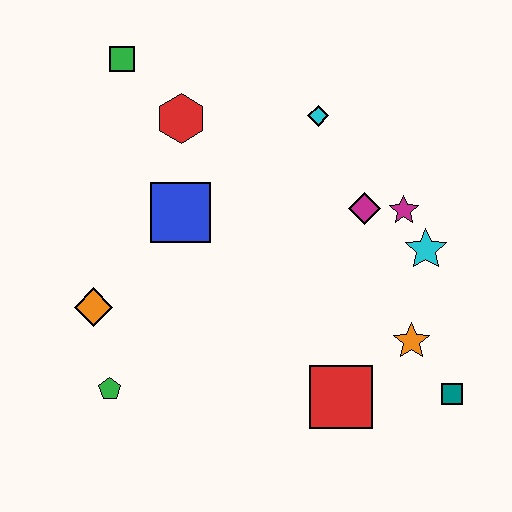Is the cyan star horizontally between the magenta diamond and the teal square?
Yes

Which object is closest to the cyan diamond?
The magenta diamond is closest to the cyan diamond.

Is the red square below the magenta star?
Yes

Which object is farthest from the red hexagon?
The teal square is farthest from the red hexagon.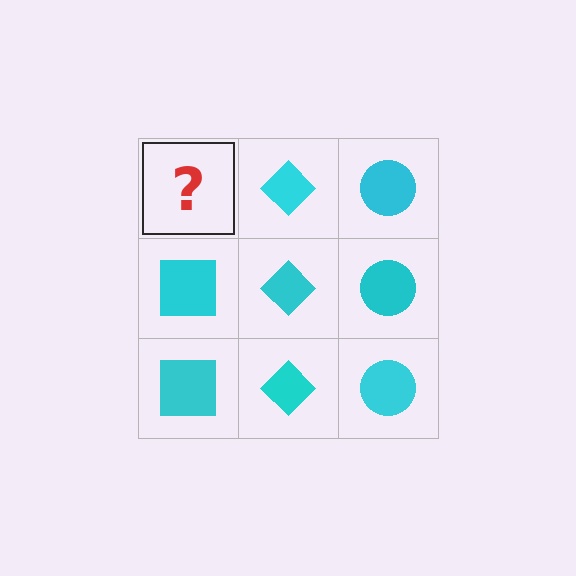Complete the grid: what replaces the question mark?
The question mark should be replaced with a cyan square.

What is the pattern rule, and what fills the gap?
The rule is that each column has a consistent shape. The gap should be filled with a cyan square.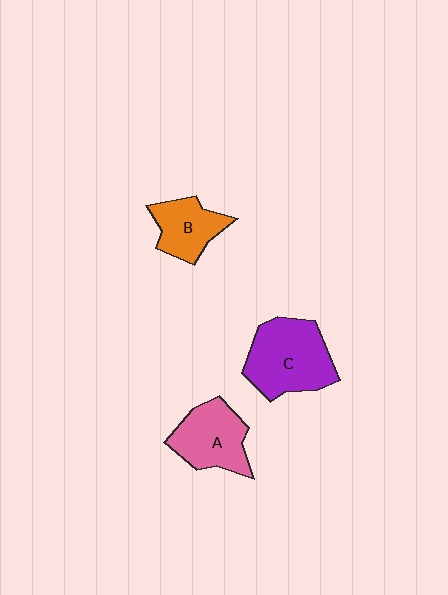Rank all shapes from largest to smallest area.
From largest to smallest: C (purple), A (pink), B (orange).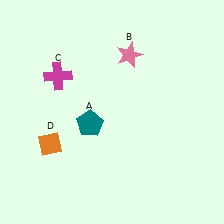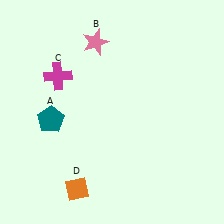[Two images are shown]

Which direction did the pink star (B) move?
The pink star (B) moved left.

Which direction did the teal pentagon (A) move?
The teal pentagon (A) moved left.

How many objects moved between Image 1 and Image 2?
3 objects moved between the two images.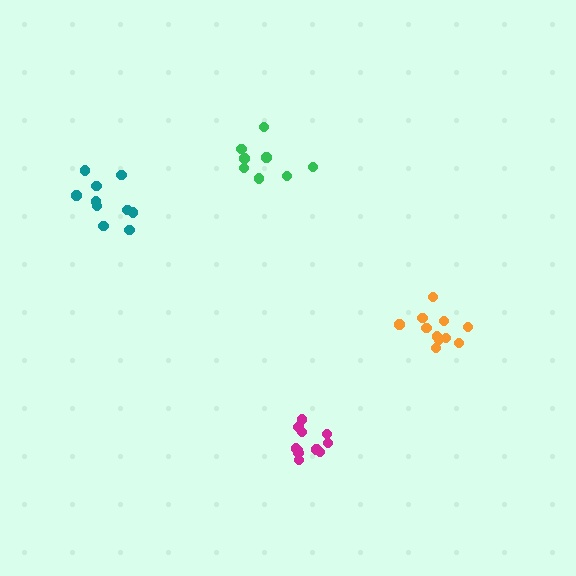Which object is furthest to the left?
The teal cluster is leftmost.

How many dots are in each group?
Group 1: 10 dots, Group 2: 11 dots, Group 3: 11 dots, Group 4: 8 dots (40 total).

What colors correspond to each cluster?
The clusters are colored: teal, orange, magenta, green.